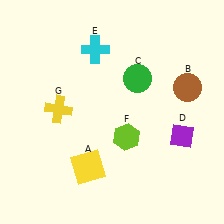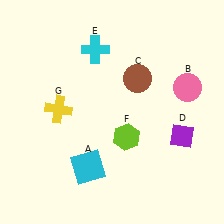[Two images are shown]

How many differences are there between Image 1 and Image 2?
There are 3 differences between the two images.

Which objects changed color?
A changed from yellow to cyan. B changed from brown to pink. C changed from green to brown.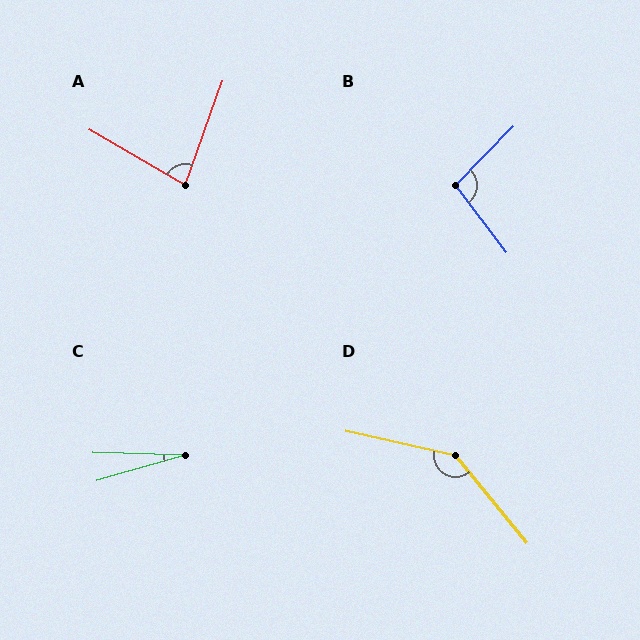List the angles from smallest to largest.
C (18°), A (80°), B (99°), D (142°).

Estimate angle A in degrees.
Approximately 80 degrees.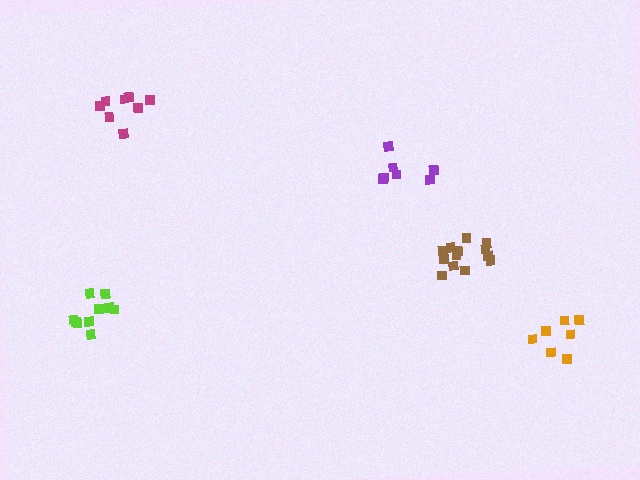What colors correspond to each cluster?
The clusters are colored: lime, purple, brown, magenta, orange.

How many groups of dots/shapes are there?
There are 5 groups.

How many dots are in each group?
Group 1: 10 dots, Group 2: 7 dots, Group 3: 13 dots, Group 4: 9 dots, Group 5: 7 dots (46 total).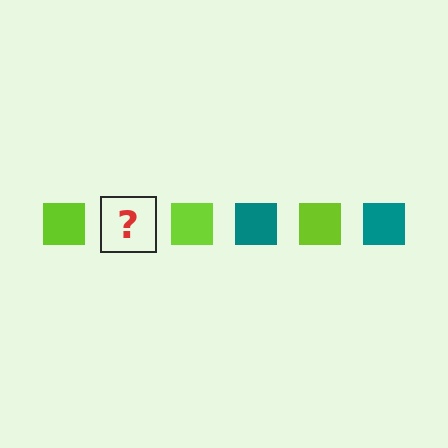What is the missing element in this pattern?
The missing element is a teal square.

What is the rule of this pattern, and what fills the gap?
The rule is that the pattern cycles through lime, teal squares. The gap should be filled with a teal square.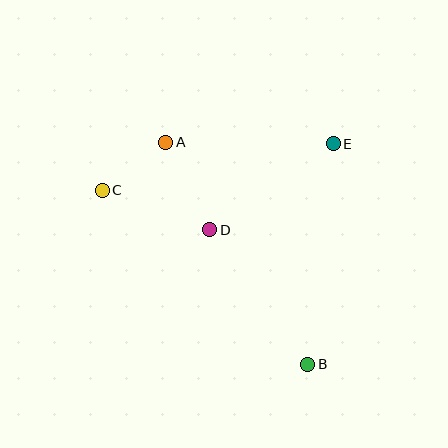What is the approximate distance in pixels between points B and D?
The distance between B and D is approximately 166 pixels.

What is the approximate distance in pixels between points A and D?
The distance between A and D is approximately 98 pixels.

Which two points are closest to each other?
Points A and C are closest to each other.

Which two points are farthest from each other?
Points B and C are farthest from each other.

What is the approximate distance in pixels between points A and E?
The distance between A and E is approximately 167 pixels.